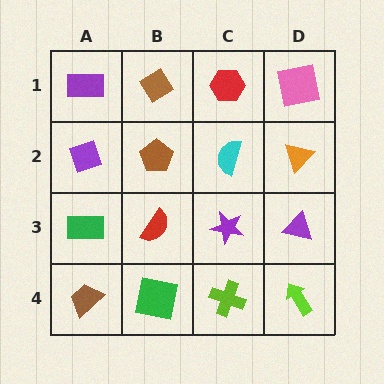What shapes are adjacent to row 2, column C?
A red hexagon (row 1, column C), a purple star (row 3, column C), a brown pentagon (row 2, column B), an orange triangle (row 2, column D).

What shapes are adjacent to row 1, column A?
A purple diamond (row 2, column A), a brown diamond (row 1, column B).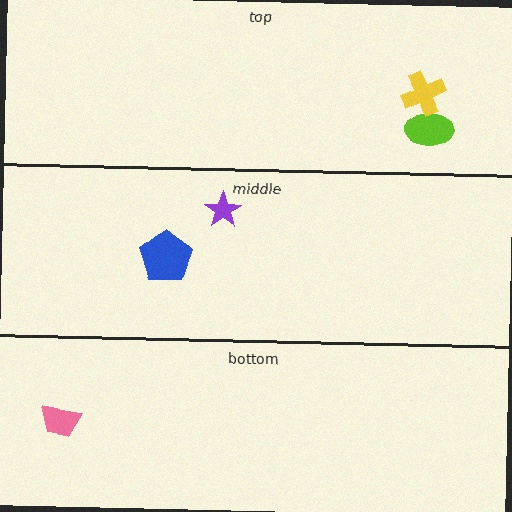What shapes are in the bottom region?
The pink trapezoid.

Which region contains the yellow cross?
The top region.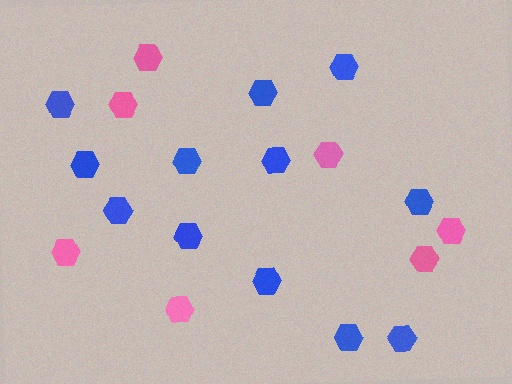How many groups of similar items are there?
There are 2 groups: one group of pink hexagons (7) and one group of blue hexagons (12).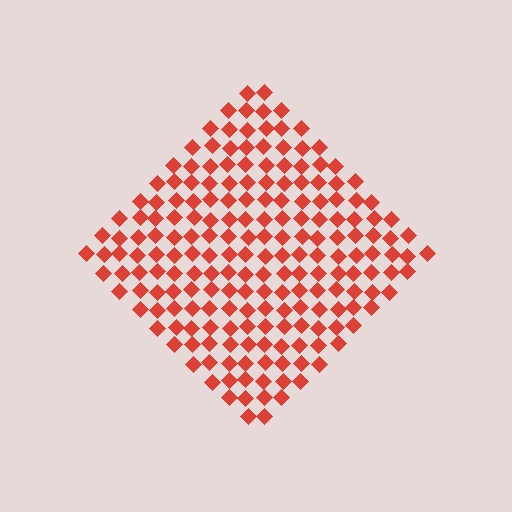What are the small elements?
The small elements are diamonds.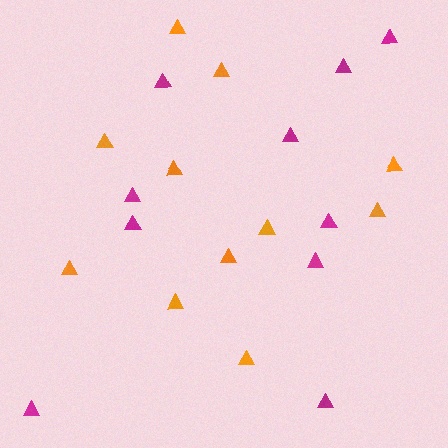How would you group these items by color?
There are 2 groups: one group of magenta triangles (10) and one group of orange triangles (11).